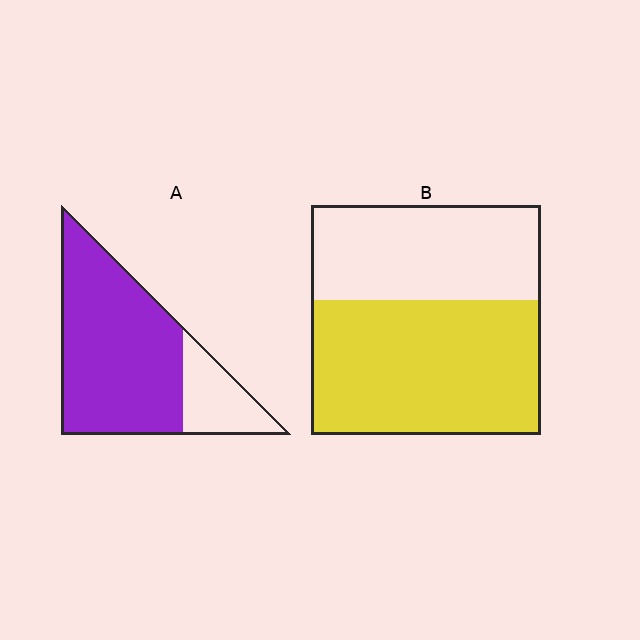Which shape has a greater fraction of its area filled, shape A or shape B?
Shape A.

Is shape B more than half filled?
Yes.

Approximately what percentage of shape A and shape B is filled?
A is approximately 80% and B is approximately 60%.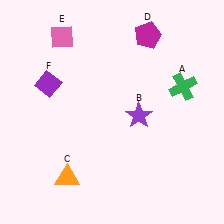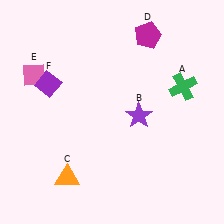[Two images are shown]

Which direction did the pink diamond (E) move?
The pink diamond (E) moved down.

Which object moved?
The pink diamond (E) moved down.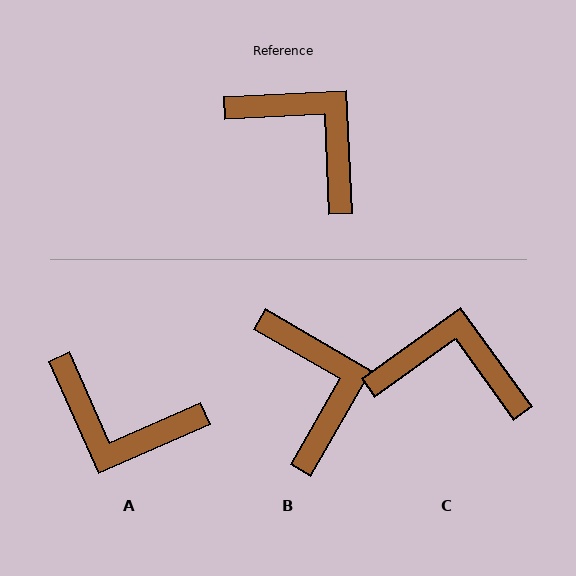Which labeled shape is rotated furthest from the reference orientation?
A, about 159 degrees away.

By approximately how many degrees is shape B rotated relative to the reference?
Approximately 33 degrees clockwise.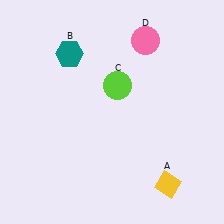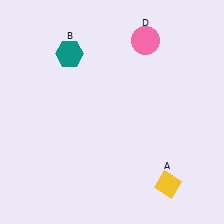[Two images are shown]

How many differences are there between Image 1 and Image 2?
There is 1 difference between the two images.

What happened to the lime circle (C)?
The lime circle (C) was removed in Image 2. It was in the top-right area of Image 1.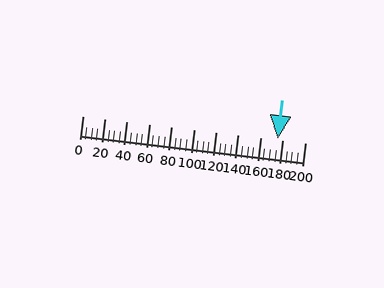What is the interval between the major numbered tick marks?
The major tick marks are spaced 20 units apart.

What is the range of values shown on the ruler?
The ruler shows values from 0 to 200.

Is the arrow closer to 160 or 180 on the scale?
The arrow is closer to 180.